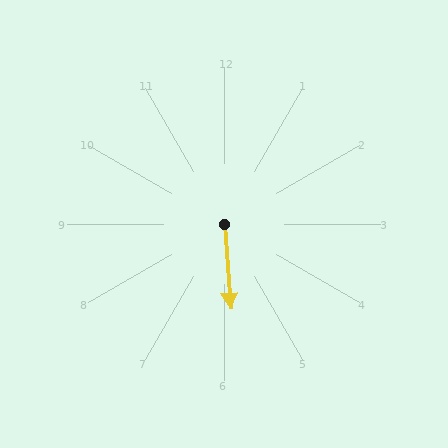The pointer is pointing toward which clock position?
Roughly 6 o'clock.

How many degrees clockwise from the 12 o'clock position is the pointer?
Approximately 176 degrees.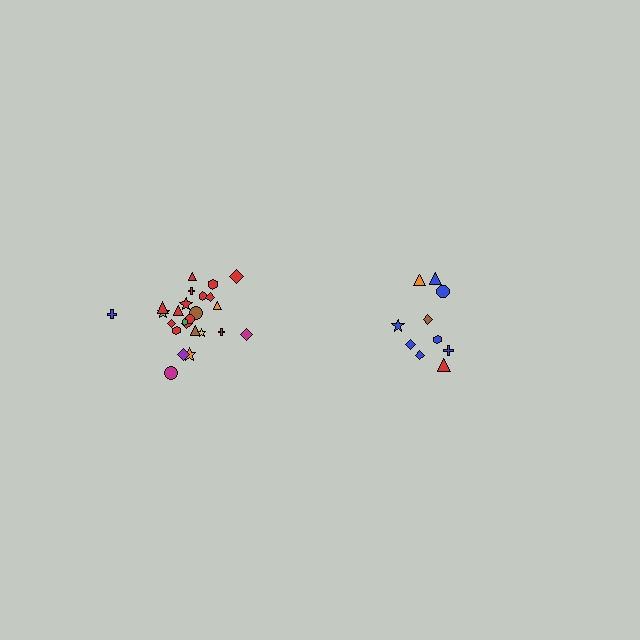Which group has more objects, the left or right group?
The left group.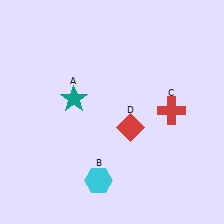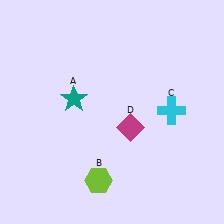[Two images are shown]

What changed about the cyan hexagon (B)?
In Image 1, B is cyan. In Image 2, it changed to lime.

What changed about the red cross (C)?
In Image 1, C is red. In Image 2, it changed to cyan.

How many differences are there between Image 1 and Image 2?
There are 3 differences between the two images.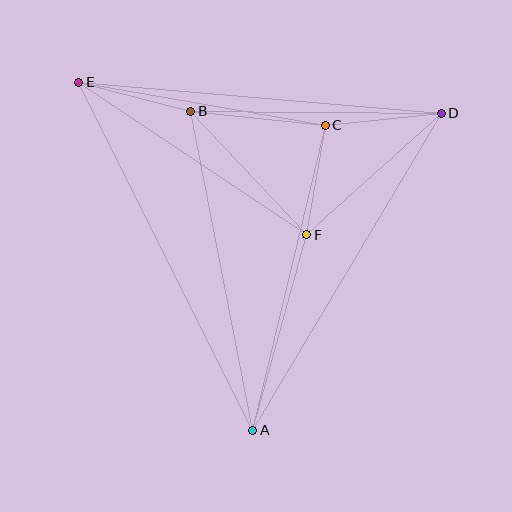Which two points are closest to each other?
Points C and F are closest to each other.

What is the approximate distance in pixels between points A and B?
The distance between A and B is approximately 325 pixels.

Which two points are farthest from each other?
Points A and E are farthest from each other.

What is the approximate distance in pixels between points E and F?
The distance between E and F is approximately 274 pixels.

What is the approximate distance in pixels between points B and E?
The distance between B and E is approximately 116 pixels.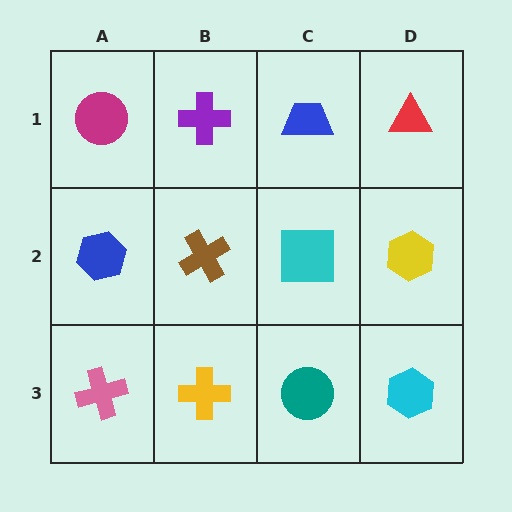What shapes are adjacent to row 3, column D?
A yellow hexagon (row 2, column D), a teal circle (row 3, column C).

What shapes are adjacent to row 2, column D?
A red triangle (row 1, column D), a cyan hexagon (row 3, column D), a cyan square (row 2, column C).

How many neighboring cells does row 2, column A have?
3.